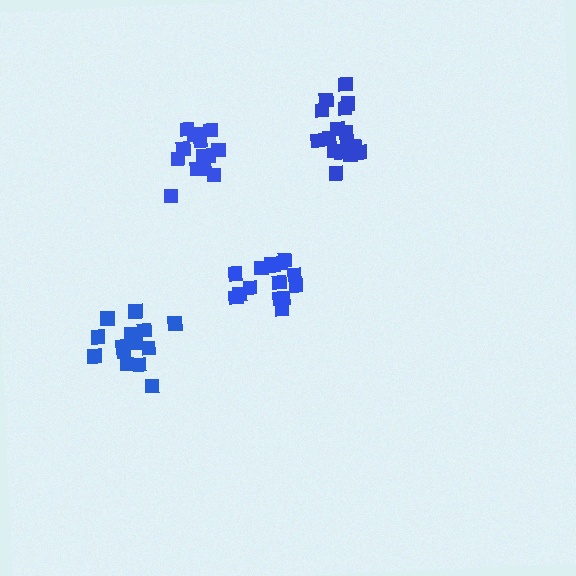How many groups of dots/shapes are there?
There are 4 groups.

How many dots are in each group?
Group 1: 17 dots, Group 2: 14 dots, Group 3: 14 dots, Group 4: 15 dots (60 total).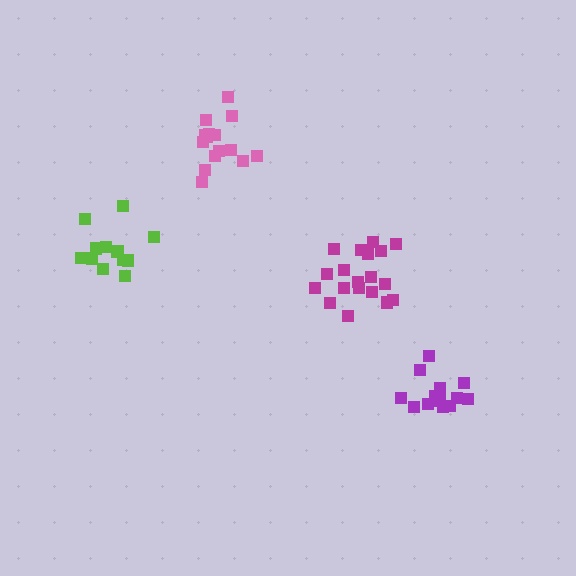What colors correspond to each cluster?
The clusters are colored: lime, pink, purple, magenta.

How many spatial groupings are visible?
There are 4 spatial groupings.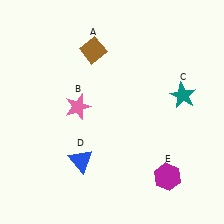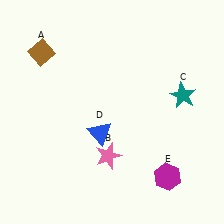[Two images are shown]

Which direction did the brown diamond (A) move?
The brown diamond (A) moved left.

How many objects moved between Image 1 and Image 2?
3 objects moved between the two images.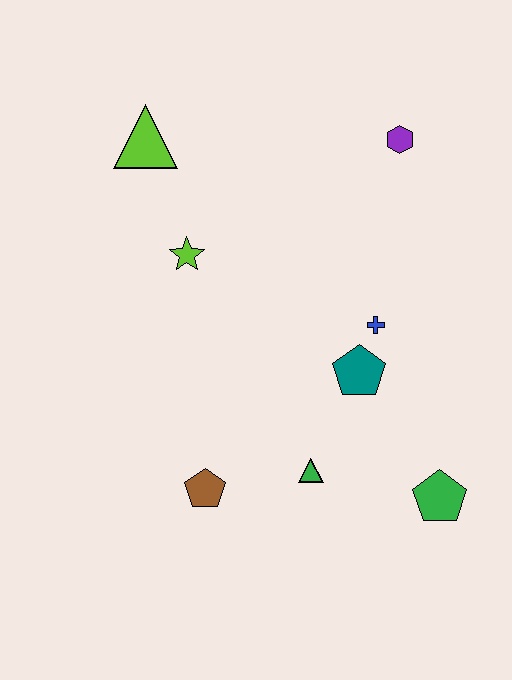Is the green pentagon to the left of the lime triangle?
No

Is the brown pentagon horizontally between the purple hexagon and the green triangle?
No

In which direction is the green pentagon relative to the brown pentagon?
The green pentagon is to the right of the brown pentagon.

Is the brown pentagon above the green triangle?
No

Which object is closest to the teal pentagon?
The blue cross is closest to the teal pentagon.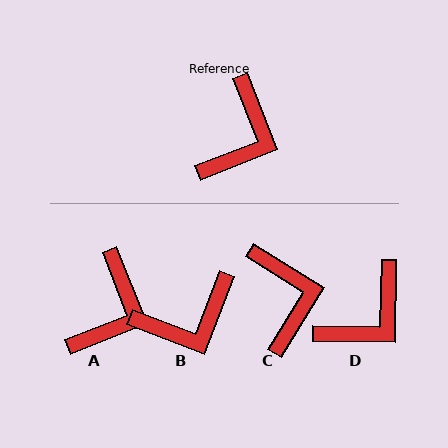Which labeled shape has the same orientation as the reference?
A.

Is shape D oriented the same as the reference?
No, it is off by about 23 degrees.